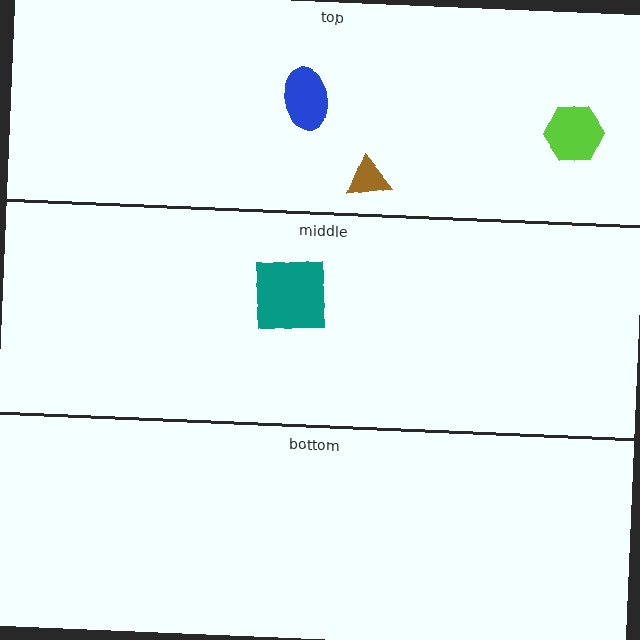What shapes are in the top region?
The brown triangle, the lime hexagon, the blue ellipse.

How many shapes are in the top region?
3.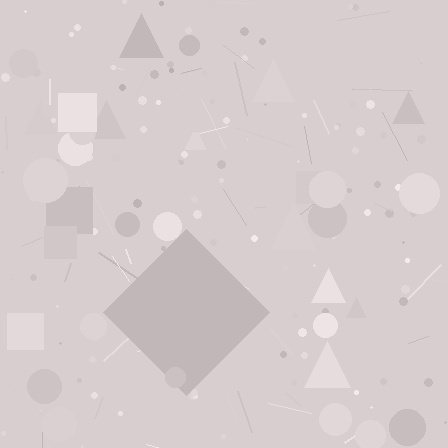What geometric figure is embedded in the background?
A diamond is embedded in the background.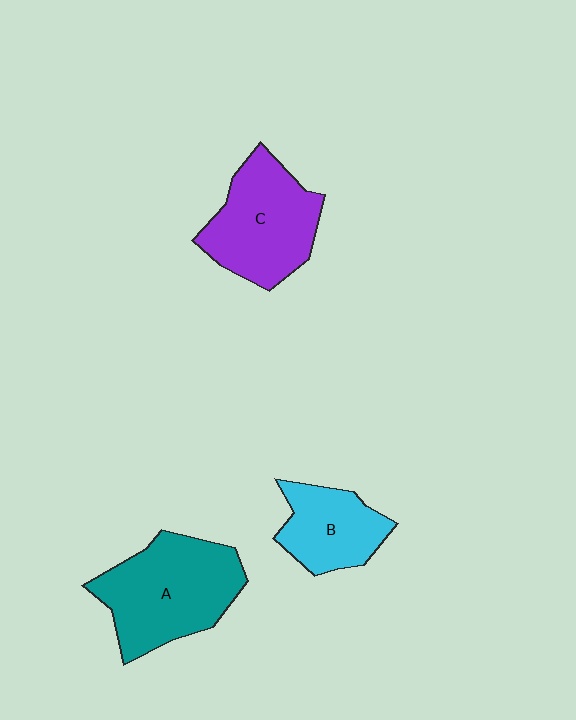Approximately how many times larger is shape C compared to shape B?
Approximately 1.5 times.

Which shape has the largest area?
Shape A (teal).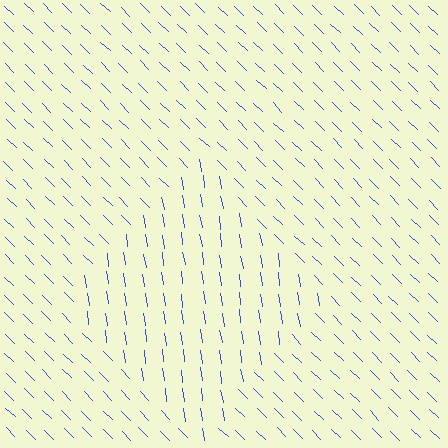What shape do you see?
I see a diamond.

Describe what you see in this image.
The image is filled with small blue line segments. A diamond region in the image has lines oriented differently from the surrounding lines, creating a visible texture boundary.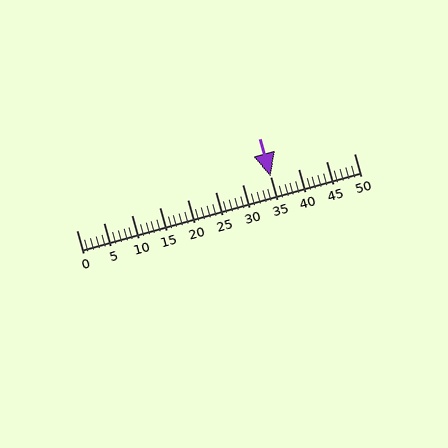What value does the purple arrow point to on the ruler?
The purple arrow points to approximately 35.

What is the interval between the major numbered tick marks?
The major tick marks are spaced 5 units apart.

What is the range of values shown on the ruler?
The ruler shows values from 0 to 50.